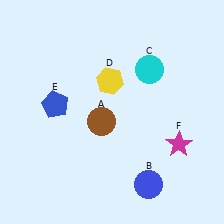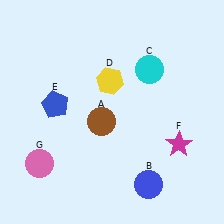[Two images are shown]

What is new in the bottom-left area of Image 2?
A pink circle (G) was added in the bottom-left area of Image 2.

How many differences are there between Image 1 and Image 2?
There is 1 difference between the two images.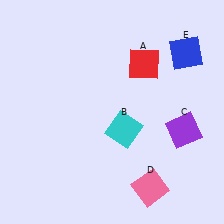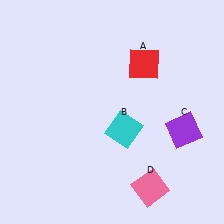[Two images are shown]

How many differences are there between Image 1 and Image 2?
There is 1 difference between the two images.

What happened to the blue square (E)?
The blue square (E) was removed in Image 2. It was in the top-right area of Image 1.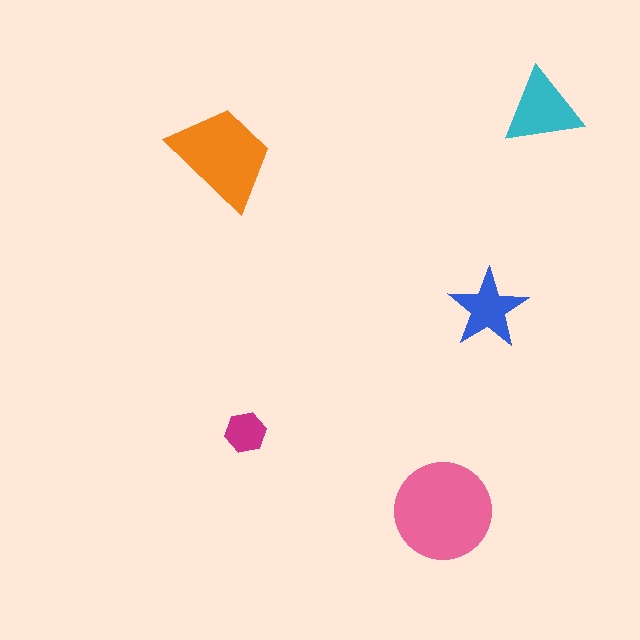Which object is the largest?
The pink circle.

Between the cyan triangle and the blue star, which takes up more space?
The cyan triangle.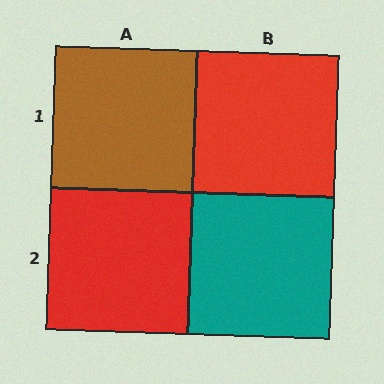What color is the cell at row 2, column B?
Teal.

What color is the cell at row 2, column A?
Red.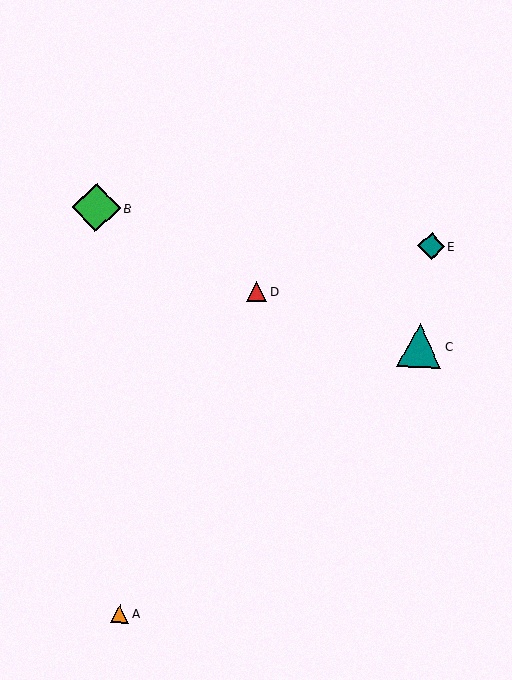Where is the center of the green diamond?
The center of the green diamond is at (96, 208).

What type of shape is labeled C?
Shape C is a teal triangle.